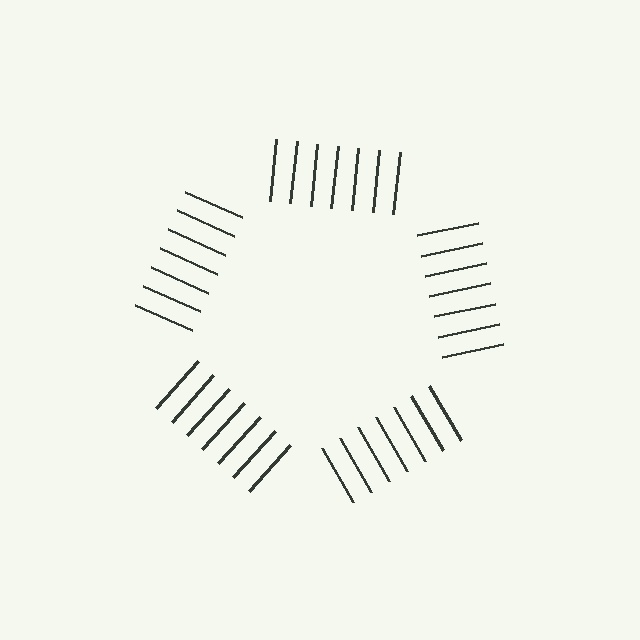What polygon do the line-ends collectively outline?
An illusory pentagon — the line segments terminate on its edges but no continuous stroke is drawn.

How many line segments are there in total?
35 — 7 along each of the 5 edges.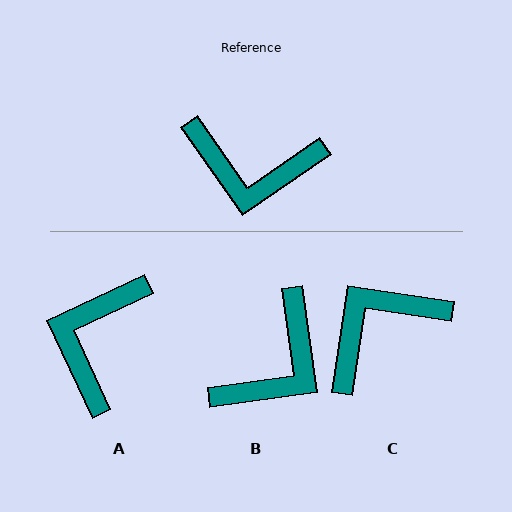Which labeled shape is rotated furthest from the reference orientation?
C, about 133 degrees away.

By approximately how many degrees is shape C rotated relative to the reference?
Approximately 133 degrees clockwise.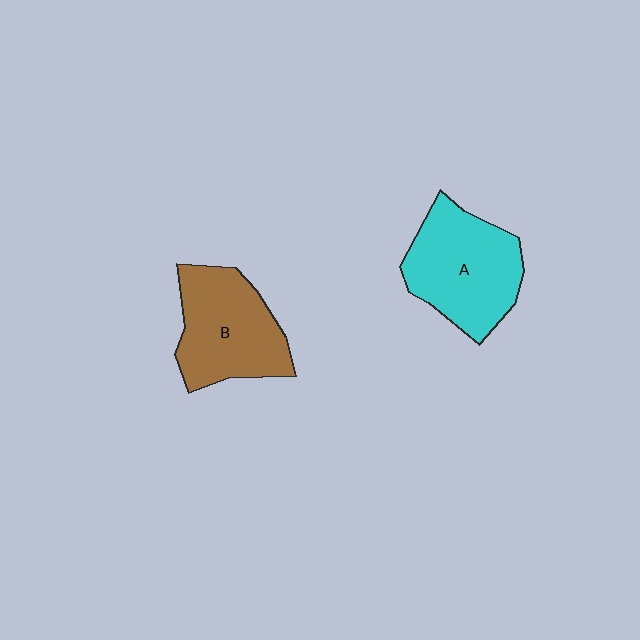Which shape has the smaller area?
Shape B (brown).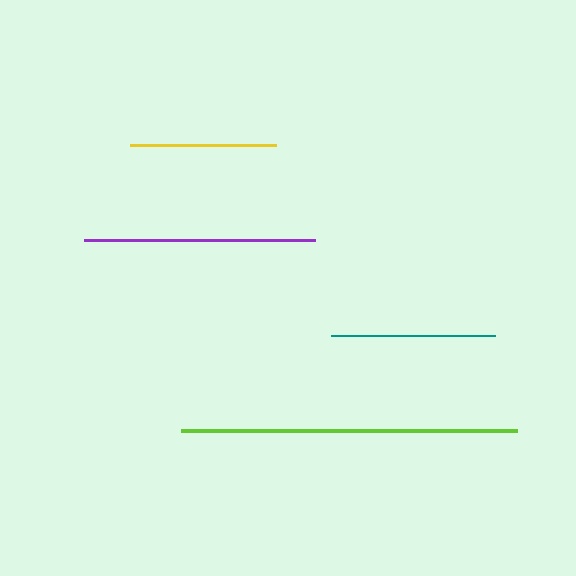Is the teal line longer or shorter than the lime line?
The lime line is longer than the teal line.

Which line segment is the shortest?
The yellow line is the shortest at approximately 146 pixels.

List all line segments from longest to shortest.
From longest to shortest: lime, purple, teal, yellow.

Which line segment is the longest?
The lime line is the longest at approximately 335 pixels.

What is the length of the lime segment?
The lime segment is approximately 335 pixels long.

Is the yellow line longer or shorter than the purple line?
The purple line is longer than the yellow line.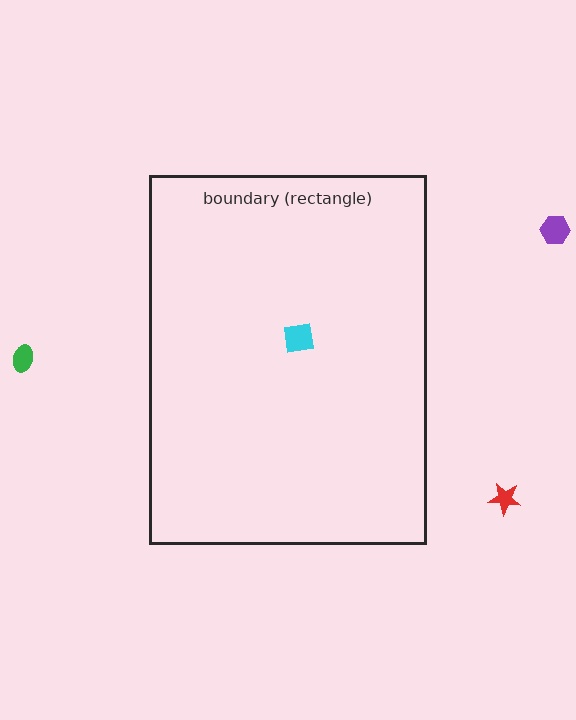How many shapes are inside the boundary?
1 inside, 3 outside.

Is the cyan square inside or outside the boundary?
Inside.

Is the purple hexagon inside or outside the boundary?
Outside.